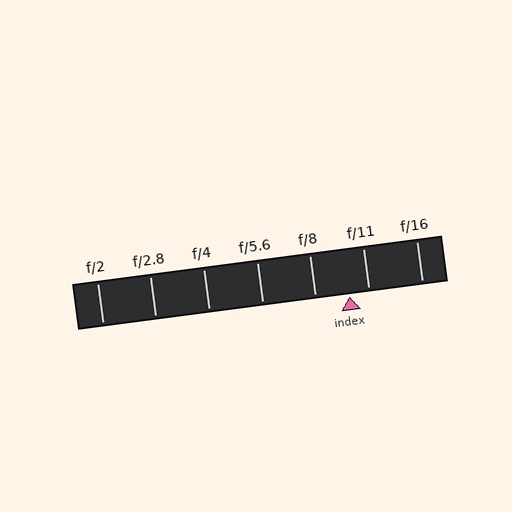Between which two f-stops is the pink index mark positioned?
The index mark is between f/8 and f/11.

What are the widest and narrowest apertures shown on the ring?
The widest aperture shown is f/2 and the narrowest is f/16.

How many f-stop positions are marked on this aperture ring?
There are 7 f-stop positions marked.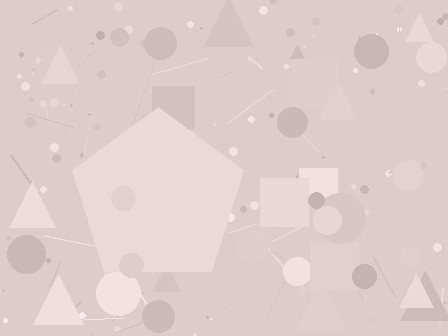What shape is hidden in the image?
A pentagon is hidden in the image.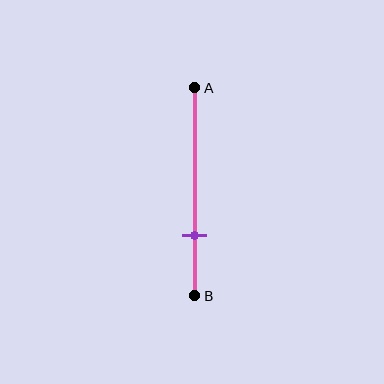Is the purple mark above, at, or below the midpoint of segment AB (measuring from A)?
The purple mark is below the midpoint of segment AB.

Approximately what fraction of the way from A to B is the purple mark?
The purple mark is approximately 70% of the way from A to B.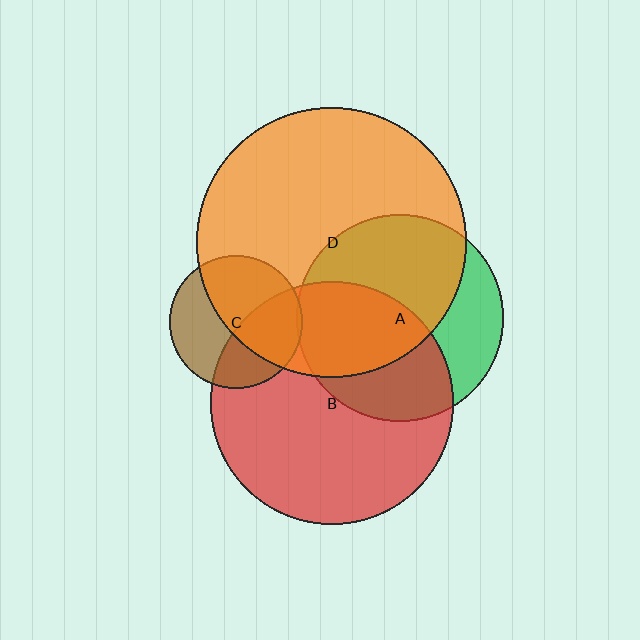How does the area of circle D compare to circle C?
Approximately 4.1 times.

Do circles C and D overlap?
Yes.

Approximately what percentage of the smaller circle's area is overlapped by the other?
Approximately 55%.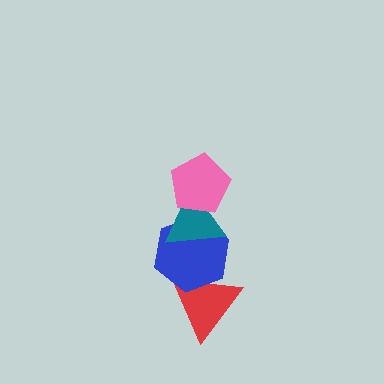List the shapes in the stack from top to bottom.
From top to bottom: the pink pentagon, the teal triangle, the blue hexagon, the red triangle.